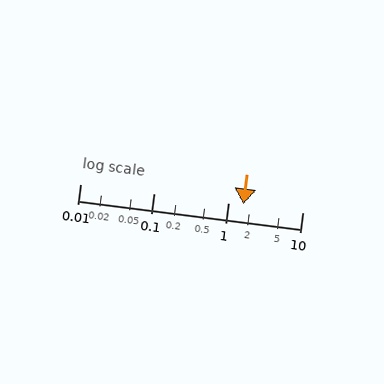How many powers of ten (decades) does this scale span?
The scale spans 3 decades, from 0.01 to 10.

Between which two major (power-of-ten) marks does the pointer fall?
The pointer is between 1 and 10.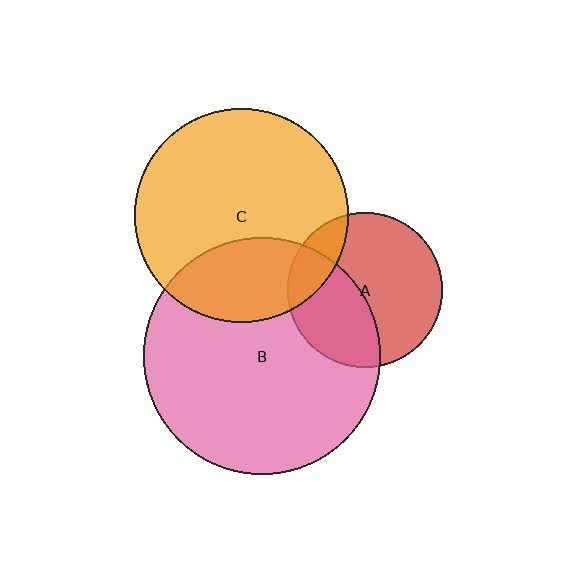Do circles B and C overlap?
Yes.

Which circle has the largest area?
Circle B (pink).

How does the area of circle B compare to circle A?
Approximately 2.3 times.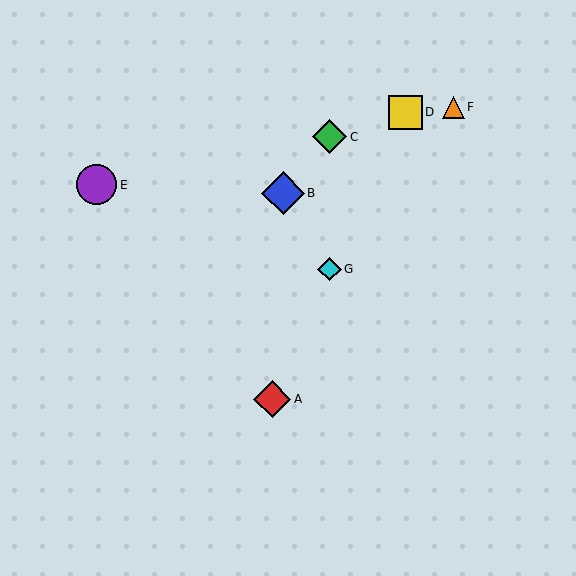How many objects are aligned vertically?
2 objects (C, G) are aligned vertically.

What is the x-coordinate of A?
Object A is at x≈272.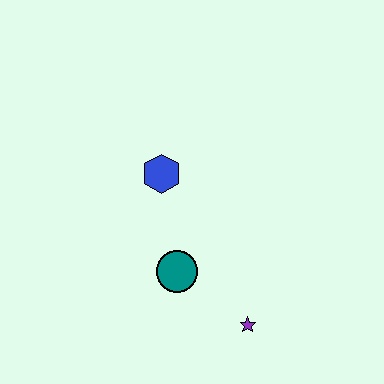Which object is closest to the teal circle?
The purple star is closest to the teal circle.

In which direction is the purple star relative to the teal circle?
The purple star is to the right of the teal circle.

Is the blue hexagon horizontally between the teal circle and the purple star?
No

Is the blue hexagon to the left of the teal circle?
Yes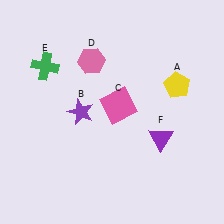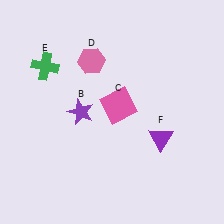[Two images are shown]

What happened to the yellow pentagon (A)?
The yellow pentagon (A) was removed in Image 2. It was in the top-right area of Image 1.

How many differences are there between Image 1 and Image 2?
There is 1 difference between the two images.